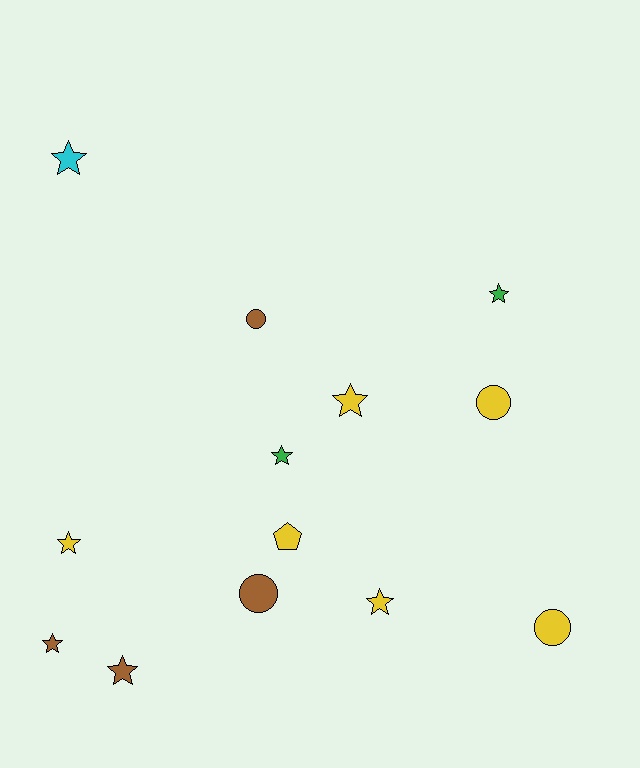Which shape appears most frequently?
Star, with 8 objects.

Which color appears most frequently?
Yellow, with 6 objects.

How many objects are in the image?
There are 13 objects.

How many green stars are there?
There are 2 green stars.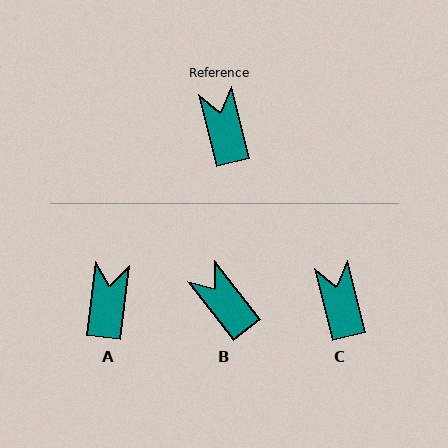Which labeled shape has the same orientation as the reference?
C.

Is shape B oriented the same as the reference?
No, it is off by about 24 degrees.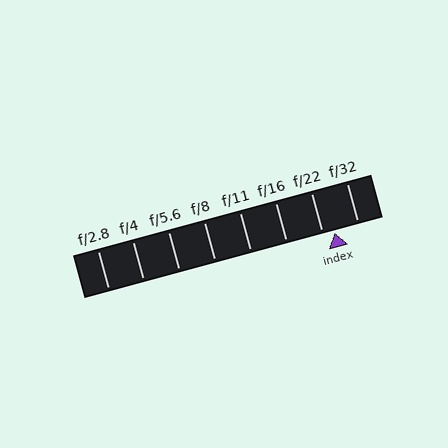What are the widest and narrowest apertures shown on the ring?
The widest aperture shown is f/2.8 and the narrowest is f/32.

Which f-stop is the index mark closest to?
The index mark is closest to f/22.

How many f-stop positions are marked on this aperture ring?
There are 8 f-stop positions marked.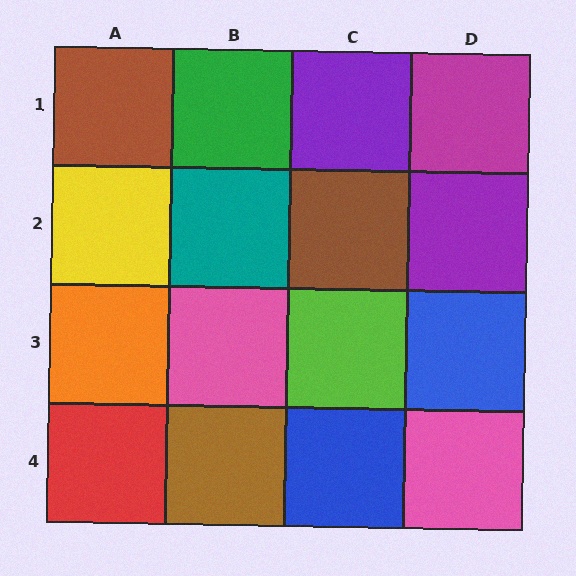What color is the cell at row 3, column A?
Orange.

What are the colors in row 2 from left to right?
Yellow, teal, brown, purple.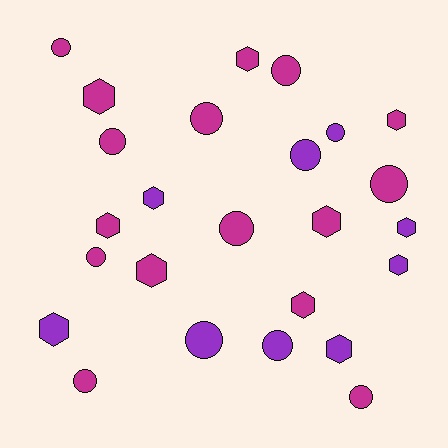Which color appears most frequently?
Magenta, with 16 objects.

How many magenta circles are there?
There are 9 magenta circles.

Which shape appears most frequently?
Circle, with 13 objects.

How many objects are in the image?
There are 25 objects.